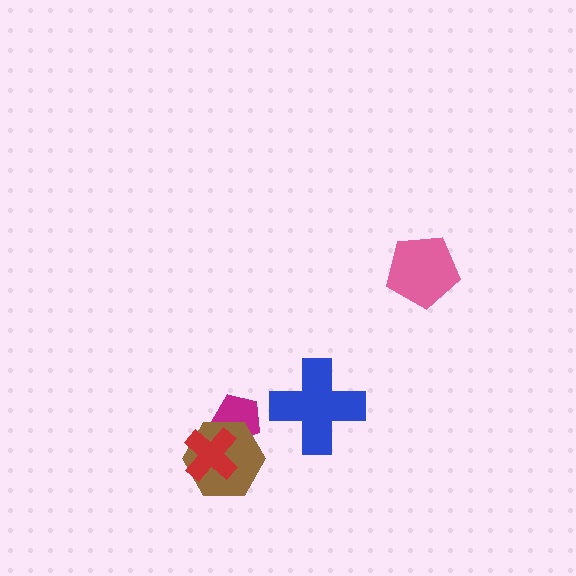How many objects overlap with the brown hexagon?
2 objects overlap with the brown hexagon.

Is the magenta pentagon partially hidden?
Yes, it is partially covered by another shape.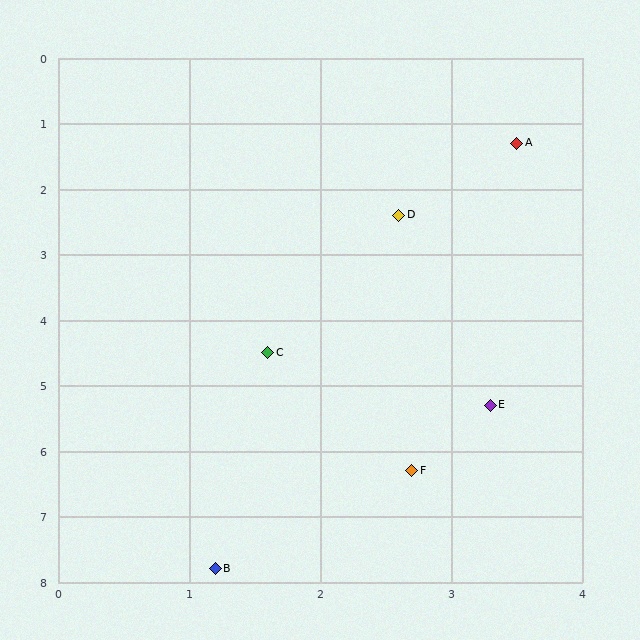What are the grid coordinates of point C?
Point C is at approximately (1.6, 4.5).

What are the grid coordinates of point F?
Point F is at approximately (2.7, 6.3).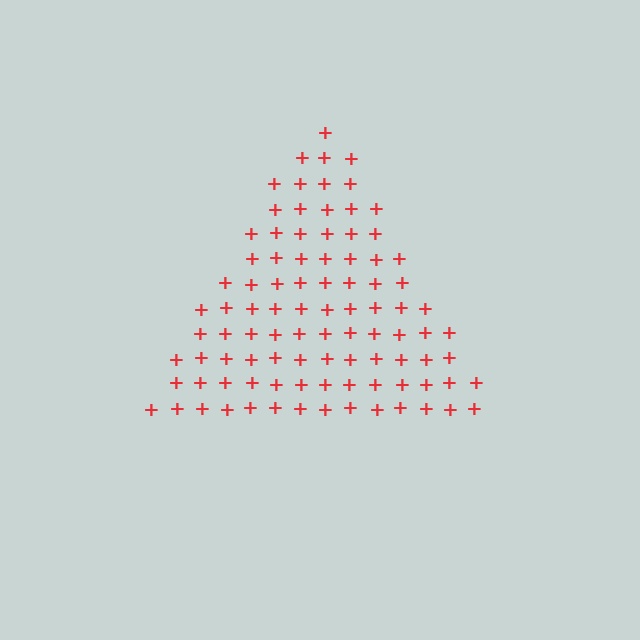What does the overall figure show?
The overall figure shows a triangle.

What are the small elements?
The small elements are plus signs.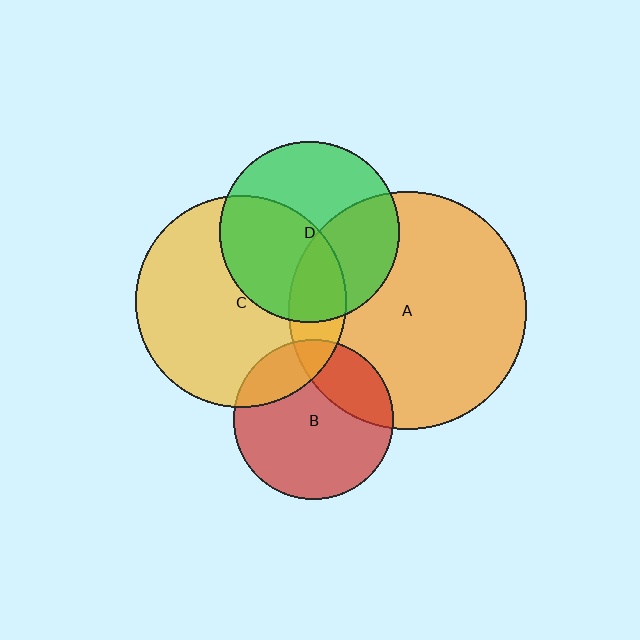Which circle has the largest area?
Circle A (orange).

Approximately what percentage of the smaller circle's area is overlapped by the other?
Approximately 25%.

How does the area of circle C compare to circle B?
Approximately 1.7 times.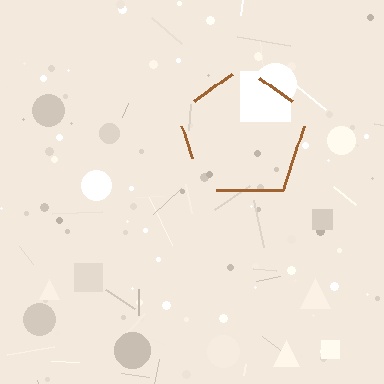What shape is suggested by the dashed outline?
The dashed outline suggests a pentagon.